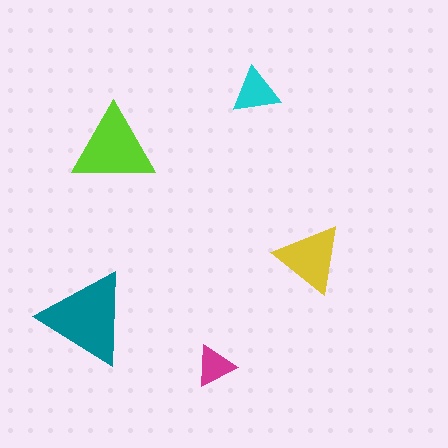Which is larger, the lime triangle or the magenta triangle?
The lime one.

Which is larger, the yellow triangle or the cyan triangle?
The yellow one.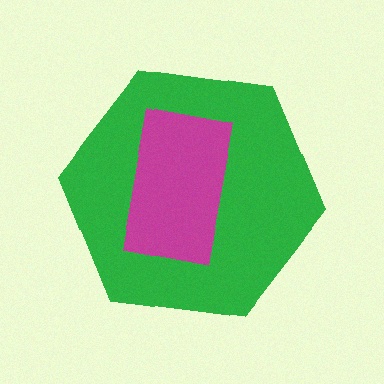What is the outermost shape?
The green hexagon.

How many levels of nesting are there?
2.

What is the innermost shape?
The magenta rectangle.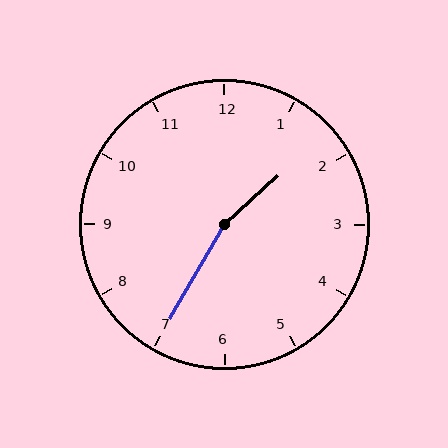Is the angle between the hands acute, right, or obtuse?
It is obtuse.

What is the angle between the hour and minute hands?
Approximately 162 degrees.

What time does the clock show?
1:35.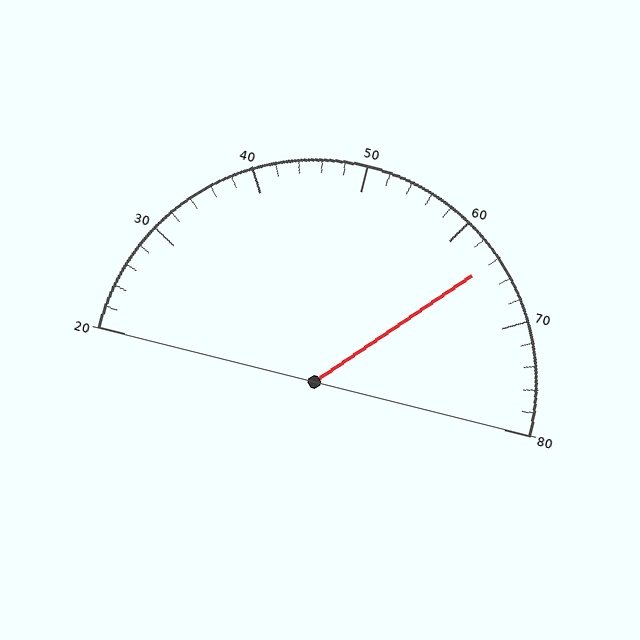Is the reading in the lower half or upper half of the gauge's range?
The reading is in the upper half of the range (20 to 80).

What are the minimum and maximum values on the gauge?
The gauge ranges from 20 to 80.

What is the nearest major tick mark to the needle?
The nearest major tick mark is 60.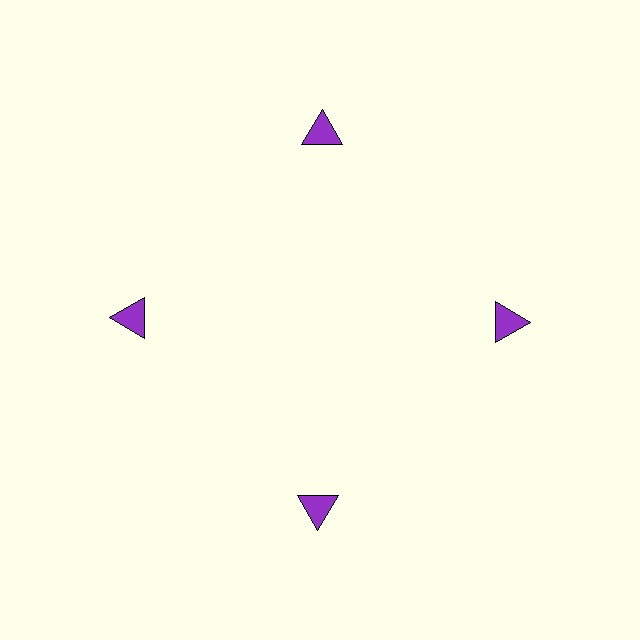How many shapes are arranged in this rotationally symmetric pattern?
There are 4 shapes, arranged in 4 groups of 1.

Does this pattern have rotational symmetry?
Yes, this pattern has 4-fold rotational symmetry. It looks the same after rotating 90 degrees around the center.